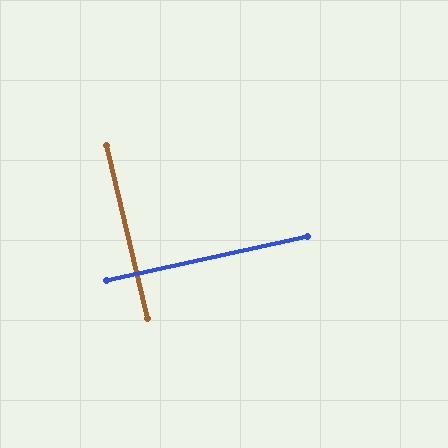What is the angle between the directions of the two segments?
Approximately 89 degrees.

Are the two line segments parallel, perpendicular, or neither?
Perpendicular — they meet at approximately 89°.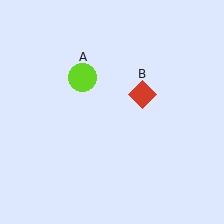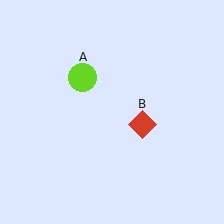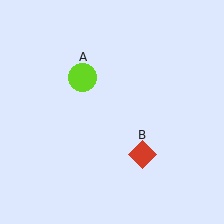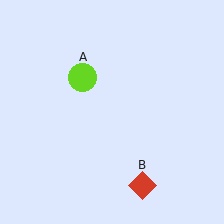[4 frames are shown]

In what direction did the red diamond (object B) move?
The red diamond (object B) moved down.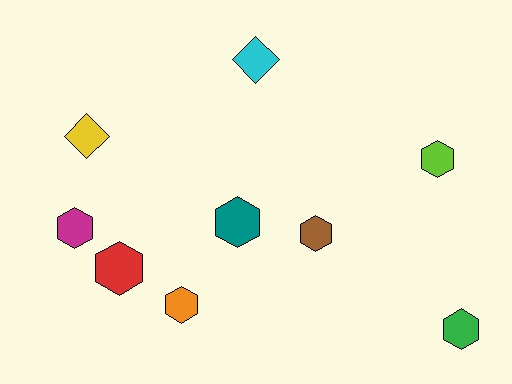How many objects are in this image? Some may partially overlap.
There are 9 objects.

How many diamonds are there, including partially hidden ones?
There are 2 diamonds.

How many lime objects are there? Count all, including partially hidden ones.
There is 1 lime object.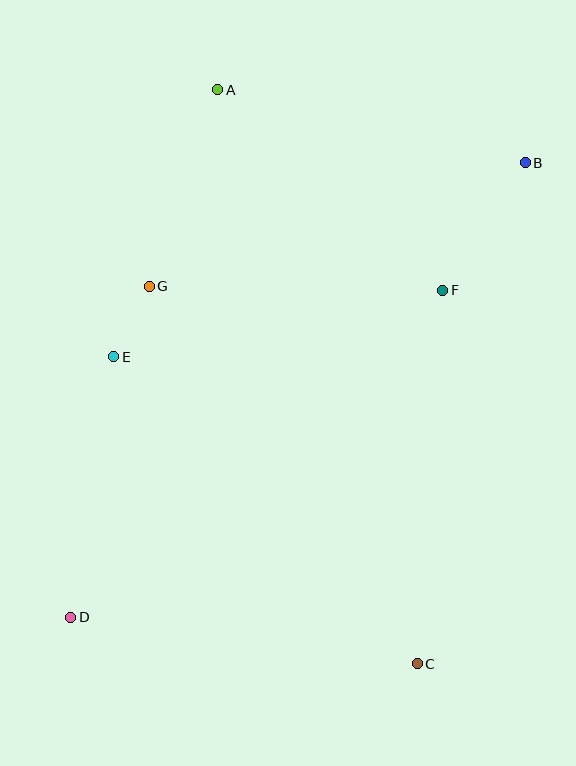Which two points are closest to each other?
Points E and G are closest to each other.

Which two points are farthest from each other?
Points B and D are farthest from each other.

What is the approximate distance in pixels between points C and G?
The distance between C and G is approximately 463 pixels.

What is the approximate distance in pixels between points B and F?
The distance between B and F is approximately 152 pixels.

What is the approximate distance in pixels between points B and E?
The distance between B and E is approximately 455 pixels.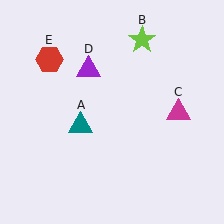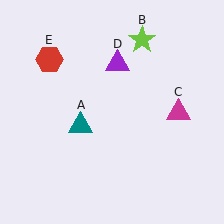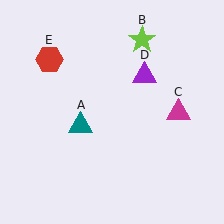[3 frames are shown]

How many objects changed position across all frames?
1 object changed position: purple triangle (object D).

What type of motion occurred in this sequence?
The purple triangle (object D) rotated clockwise around the center of the scene.